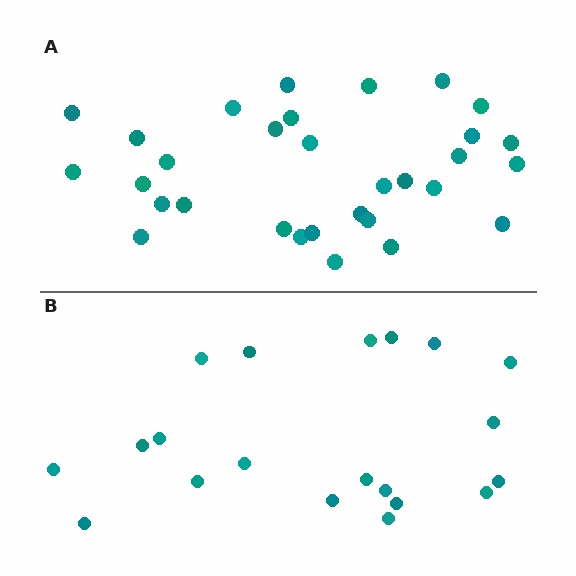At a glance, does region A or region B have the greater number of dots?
Region A (the top region) has more dots.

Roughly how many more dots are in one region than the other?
Region A has roughly 12 or so more dots than region B.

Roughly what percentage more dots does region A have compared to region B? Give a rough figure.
About 55% more.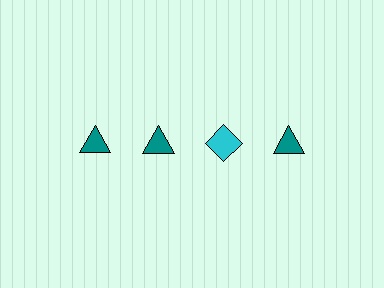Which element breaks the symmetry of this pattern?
The cyan diamond in the top row, center column breaks the symmetry. All other shapes are teal triangles.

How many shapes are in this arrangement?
There are 4 shapes arranged in a grid pattern.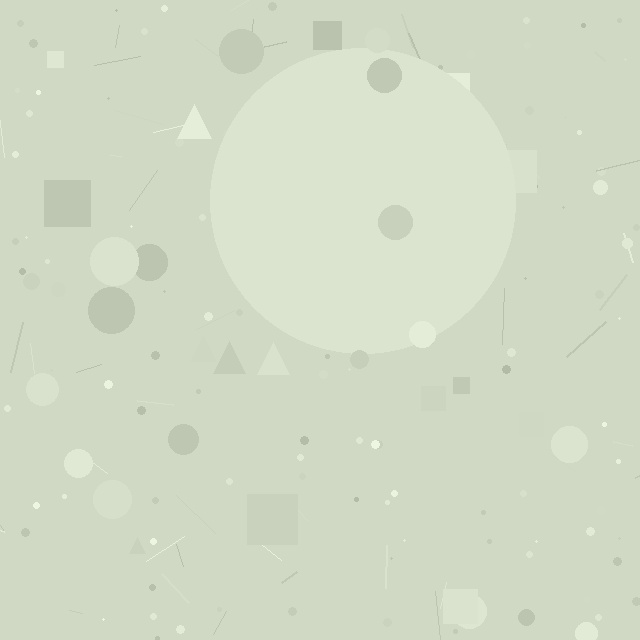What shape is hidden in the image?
A circle is hidden in the image.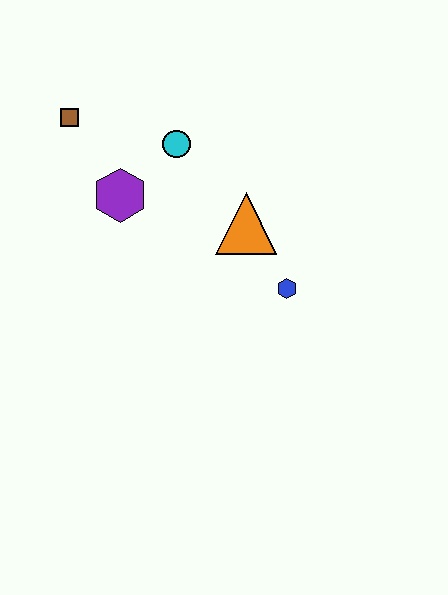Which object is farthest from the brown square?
The blue hexagon is farthest from the brown square.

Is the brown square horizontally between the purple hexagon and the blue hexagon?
No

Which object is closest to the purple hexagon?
The cyan circle is closest to the purple hexagon.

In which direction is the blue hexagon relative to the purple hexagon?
The blue hexagon is to the right of the purple hexagon.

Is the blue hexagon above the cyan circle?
No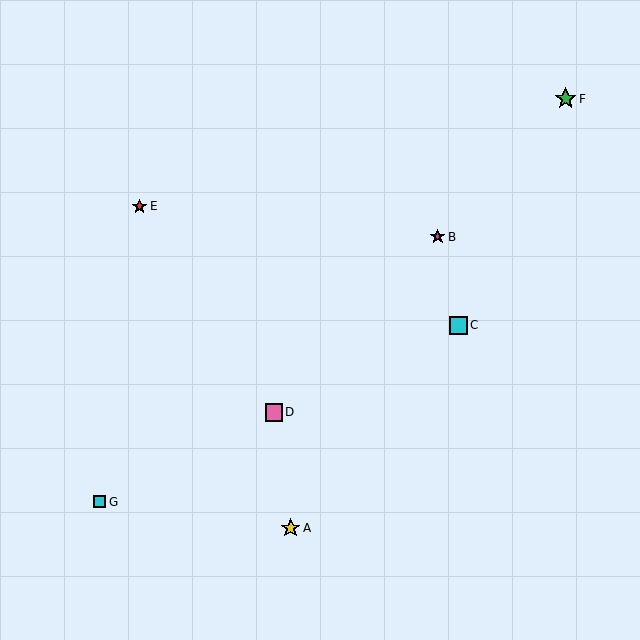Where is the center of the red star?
The center of the red star is at (139, 206).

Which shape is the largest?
The green star (labeled F) is the largest.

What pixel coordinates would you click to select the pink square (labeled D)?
Click at (274, 412) to select the pink square D.